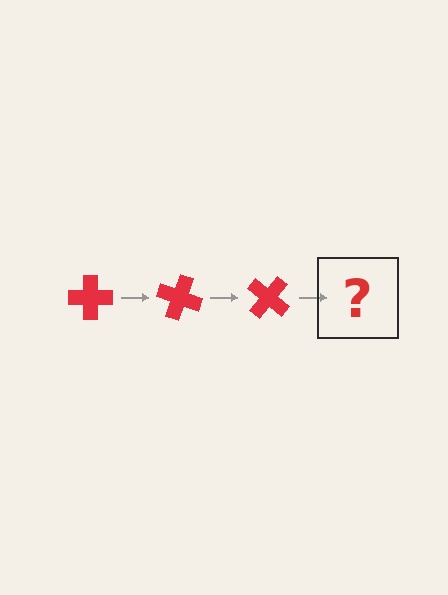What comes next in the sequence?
The next element should be a red cross rotated 60 degrees.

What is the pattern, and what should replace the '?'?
The pattern is that the cross rotates 20 degrees each step. The '?' should be a red cross rotated 60 degrees.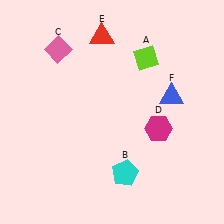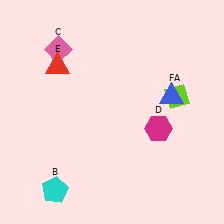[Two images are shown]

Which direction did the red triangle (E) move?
The red triangle (E) moved left.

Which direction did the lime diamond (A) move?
The lime diamond (A) moved down.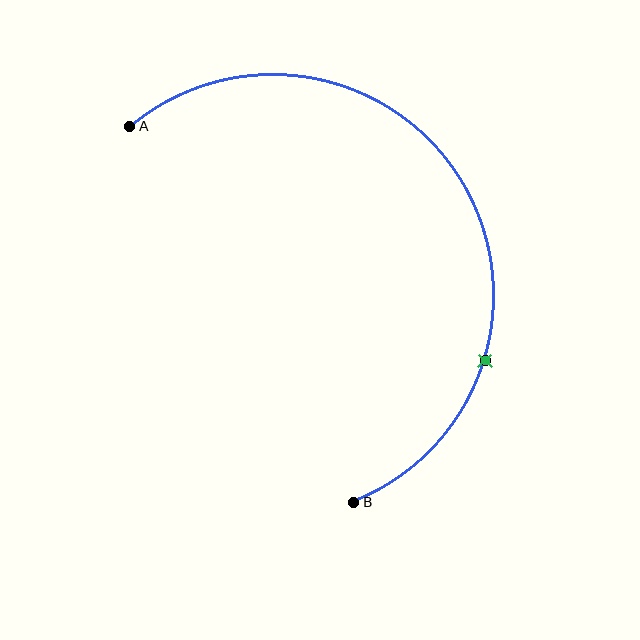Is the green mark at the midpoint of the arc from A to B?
No. The green mark lies on the arc but is closer to endpoint B. The arc midpoint would be at the point on the curve equidistant along the arc from both A and B.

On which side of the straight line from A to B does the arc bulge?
The arc bulges to the right of the straight line connecting A and B.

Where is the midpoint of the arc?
The arc midpoint is the point on the curve farthest from the straight line joining A and B. It sits to the right of that line.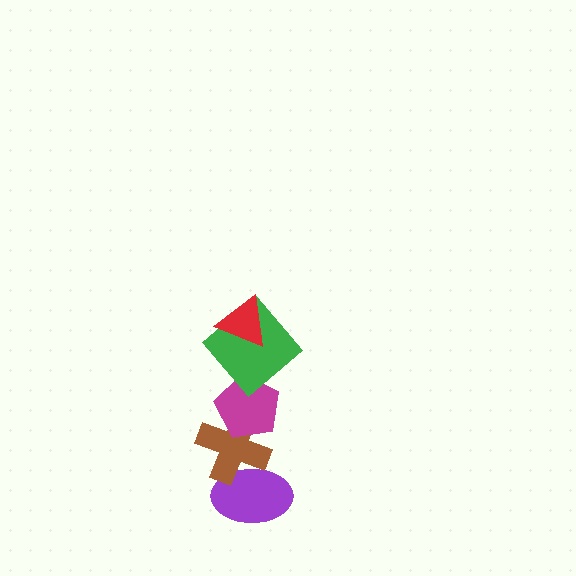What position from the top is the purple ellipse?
The purple ellipse is 5th from the top.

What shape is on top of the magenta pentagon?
The green diamond is on top of the magenta pentagon.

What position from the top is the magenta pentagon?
The magenta pentagon is 3rd from the top.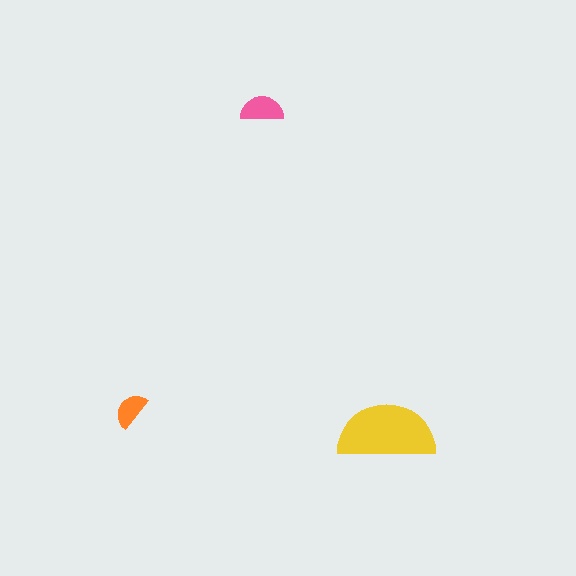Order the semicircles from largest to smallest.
the yellow one, the pink one, the orange one.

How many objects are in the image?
There are 3 objects in the image.